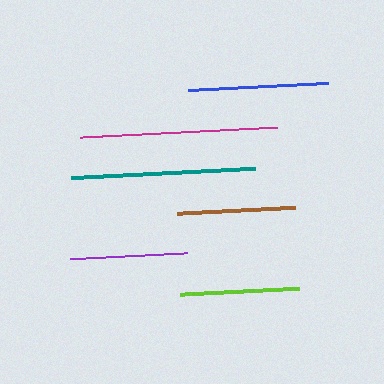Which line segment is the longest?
The magenta line is the longest at approximately 196 pixels.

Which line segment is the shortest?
The purple line is the shortest at approximately 116 pixels.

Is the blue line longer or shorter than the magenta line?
The magenta line is longer than the blue line.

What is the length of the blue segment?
The blue segment is approximately 141 pixels long.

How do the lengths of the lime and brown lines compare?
The lime and brown lines are approximately the same length.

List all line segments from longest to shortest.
From longest to shortest: magenta, teal, blue, lime, brown, purple.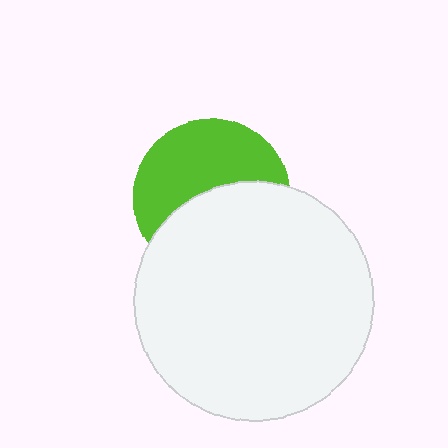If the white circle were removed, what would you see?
You would see the complete lime circle.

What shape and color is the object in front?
The object in front is a white circle.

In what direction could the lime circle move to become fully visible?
The lime circle could move up. That would shift it out from behind the white circle entirely.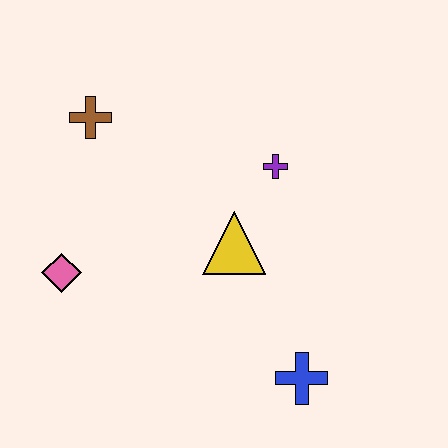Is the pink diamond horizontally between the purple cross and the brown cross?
No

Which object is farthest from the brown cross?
The blue cross is farthest from the brown cross.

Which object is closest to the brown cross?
The pink diamond is closest to the brown cross.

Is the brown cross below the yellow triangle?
No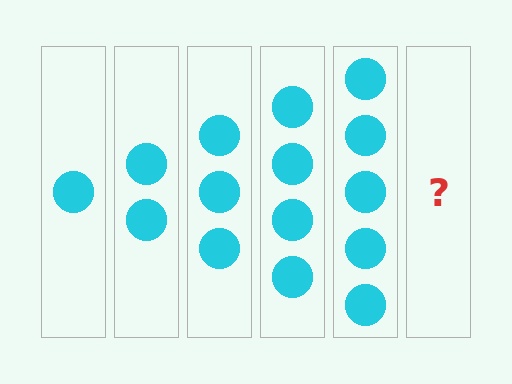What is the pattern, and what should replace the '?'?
The pattern is that each step adds one more circle. The '?' should be 6 circles.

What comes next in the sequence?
The next element should be 6 circles.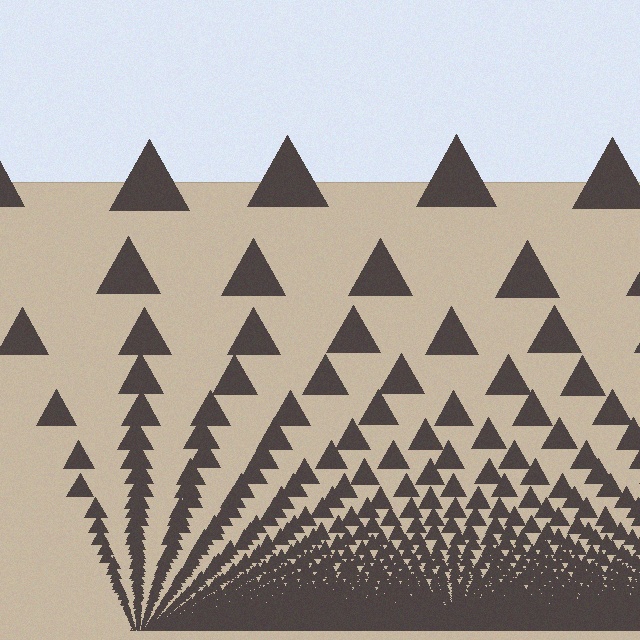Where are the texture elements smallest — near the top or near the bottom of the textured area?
Near the bottom.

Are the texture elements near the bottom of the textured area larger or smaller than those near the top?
Smaller. The gradient is inverted — elements near the bottom are smaller and denser.